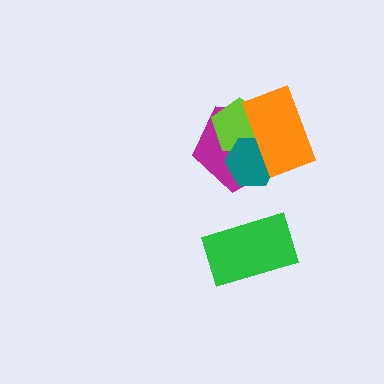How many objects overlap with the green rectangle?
0 objects overlap with the green rectangle.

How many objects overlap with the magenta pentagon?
3 objects overlap with the magenta pentagon.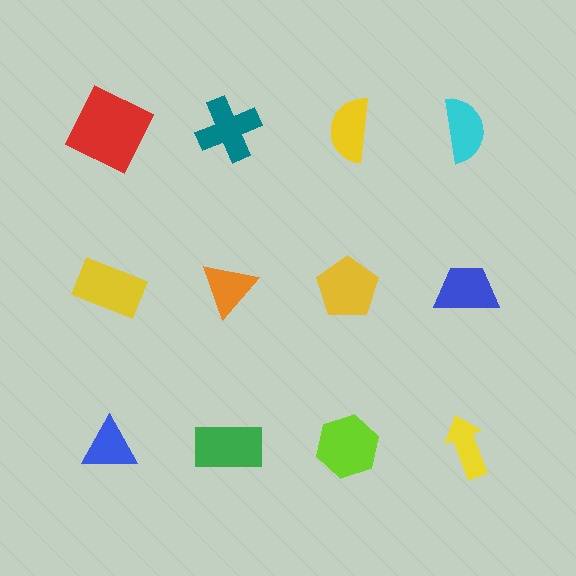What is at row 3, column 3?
A lime hexagon.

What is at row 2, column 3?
A yellow pentagon.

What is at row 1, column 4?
A cyan semicircle.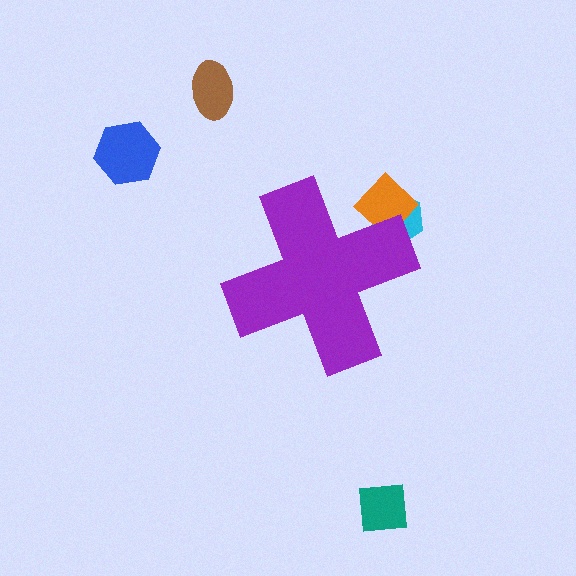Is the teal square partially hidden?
No, the teal square is fully visible.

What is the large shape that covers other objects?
A purple cross.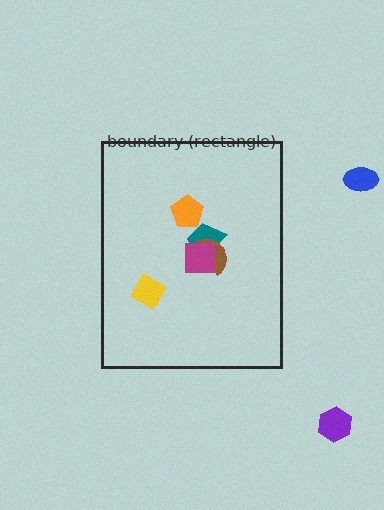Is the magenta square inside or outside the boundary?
Inside.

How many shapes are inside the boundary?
5 inside, 2 outside.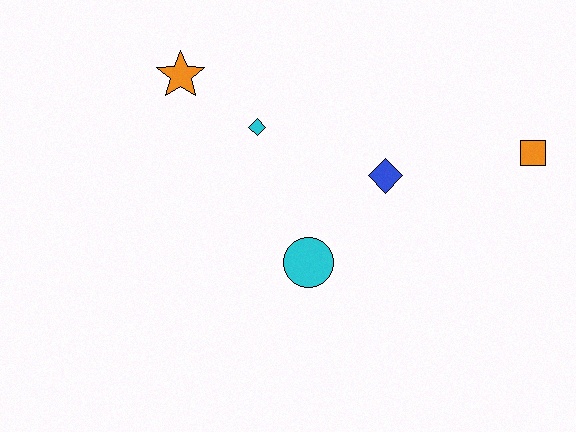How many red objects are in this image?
There are no red objects.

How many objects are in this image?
There are 5 objects.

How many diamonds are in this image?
There are 2 diamonds.